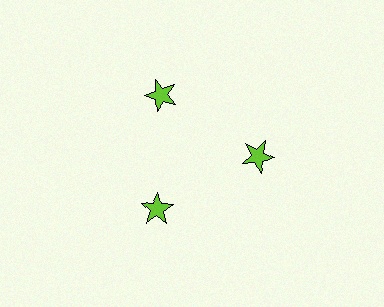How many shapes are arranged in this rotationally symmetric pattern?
There are 3 shapes, arranged in 3 groups of 1.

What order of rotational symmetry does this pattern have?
This pattern has 3-fold rotational symmetry.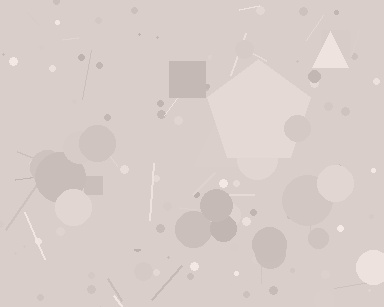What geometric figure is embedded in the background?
A pentagon is embedded in the background.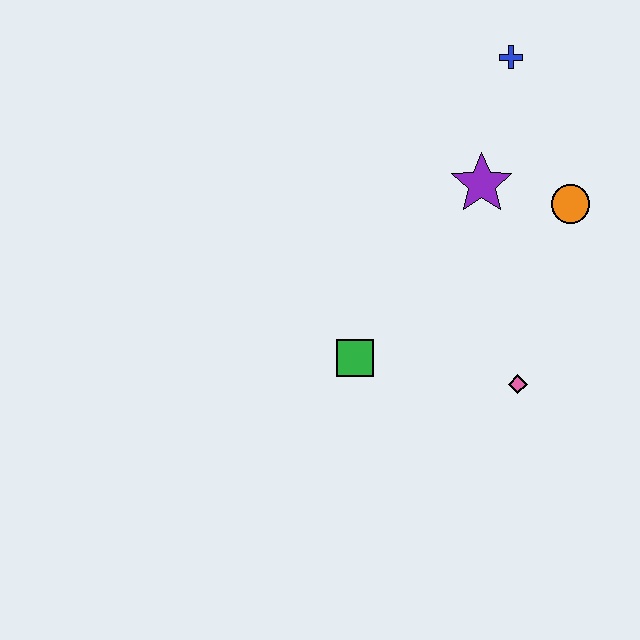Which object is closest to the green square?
The pink diamond is closest to the green square.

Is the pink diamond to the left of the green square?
No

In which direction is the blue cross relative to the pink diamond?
The blue cross is above the pink diamond.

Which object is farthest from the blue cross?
The green square is farthest from the blue cross.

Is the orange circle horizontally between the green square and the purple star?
No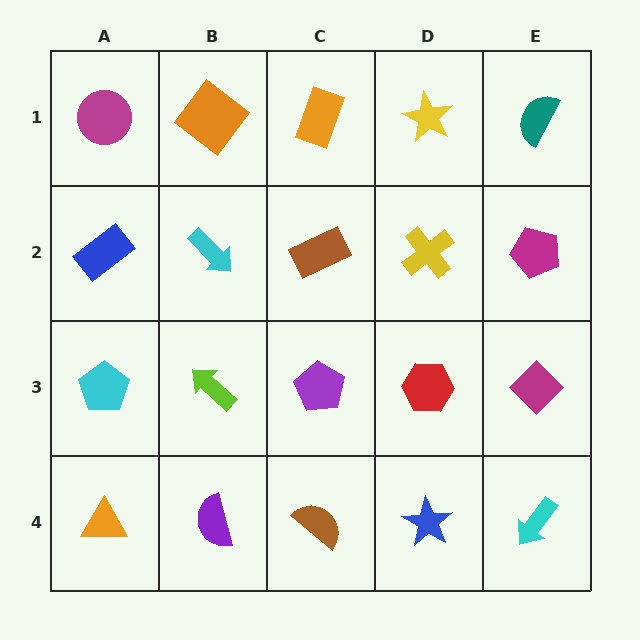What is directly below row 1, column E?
A magenta pentagon.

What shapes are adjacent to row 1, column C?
A brown rectangle (row 2, column C), an orange diamond (row 1, column B), a yellow star (row 1, column D).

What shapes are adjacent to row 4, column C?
A purple pentagon (row 3, column C), a purple semicircle (row 4, column B), a blue star (row 4, column D).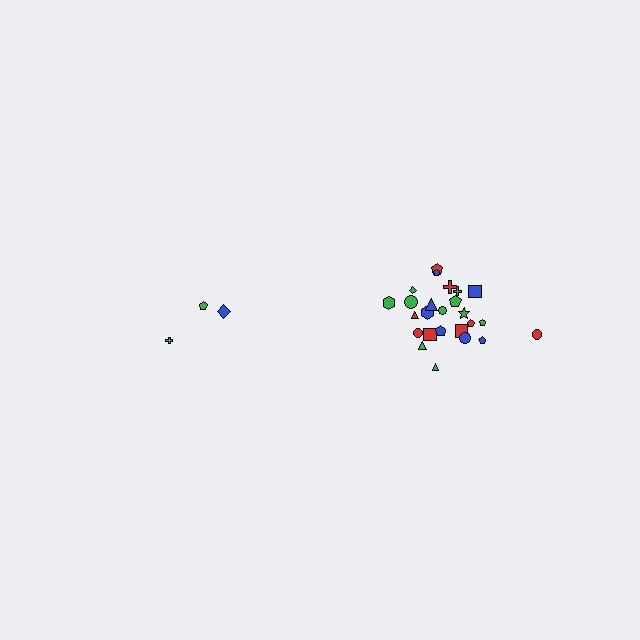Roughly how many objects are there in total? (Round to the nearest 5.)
Roughly 30 objects in total.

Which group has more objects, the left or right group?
The right group.